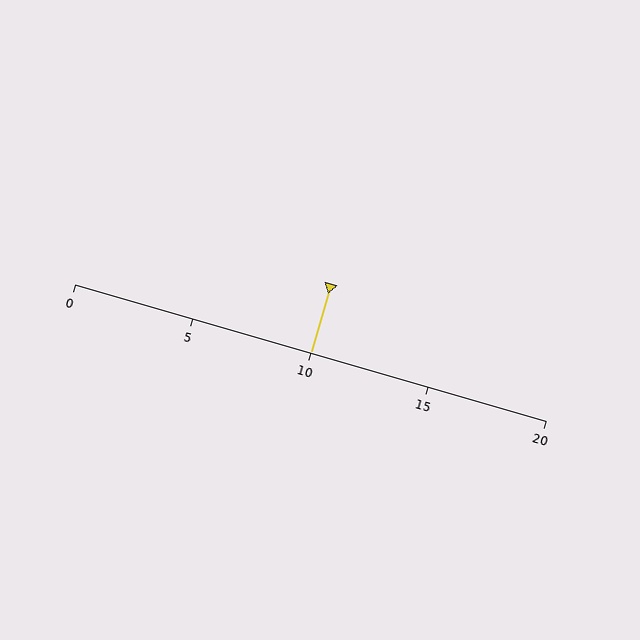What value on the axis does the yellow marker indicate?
The marker indicates approximately 10.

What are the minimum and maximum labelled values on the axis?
The axis runs from 0 to 20.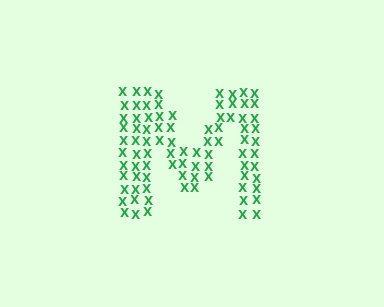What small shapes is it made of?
It is made of small letter X's.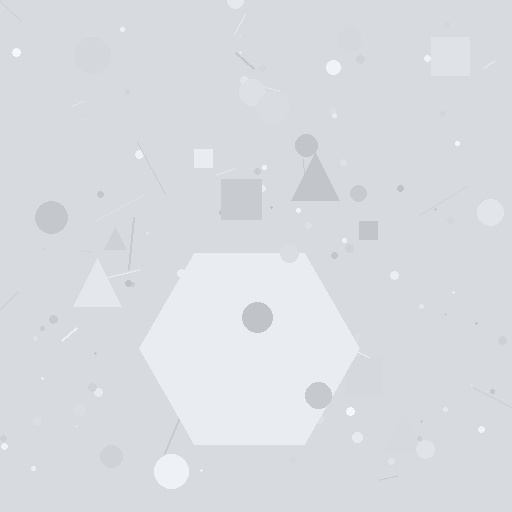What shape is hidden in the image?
A hexagon is hidden in the image.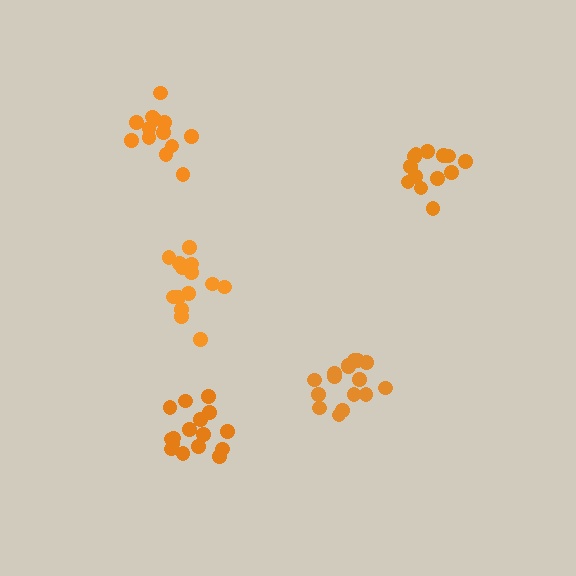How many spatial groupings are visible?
There are 5 spatial groupings.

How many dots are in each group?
Group 1: 16 dots, Group 2: 16 dots, Group 3: 13 dots, Group 4: 14 dots, Group 5: 13 dots (72 total).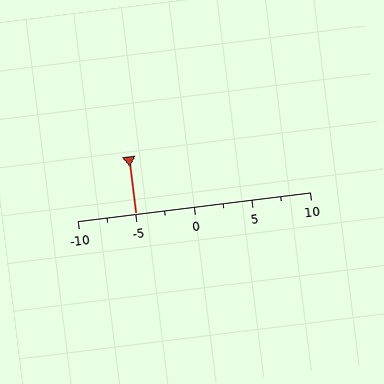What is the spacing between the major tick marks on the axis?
The major ticks are spaced 5 apart.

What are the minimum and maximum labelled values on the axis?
The axis runs from -10 to 10.